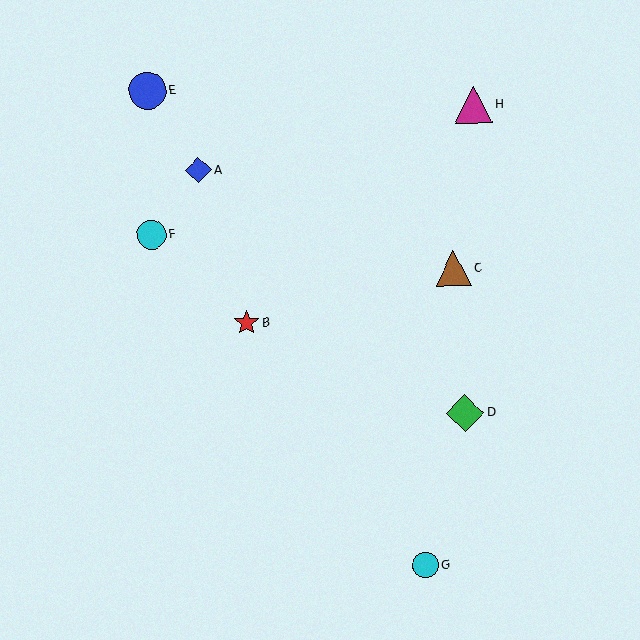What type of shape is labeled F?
Shape F is a cyan circle.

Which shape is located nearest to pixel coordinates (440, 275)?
The brown triangle (labeled C) at (454, 269) is nearest to that location.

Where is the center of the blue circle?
The center of the blue circle is at (147, 91).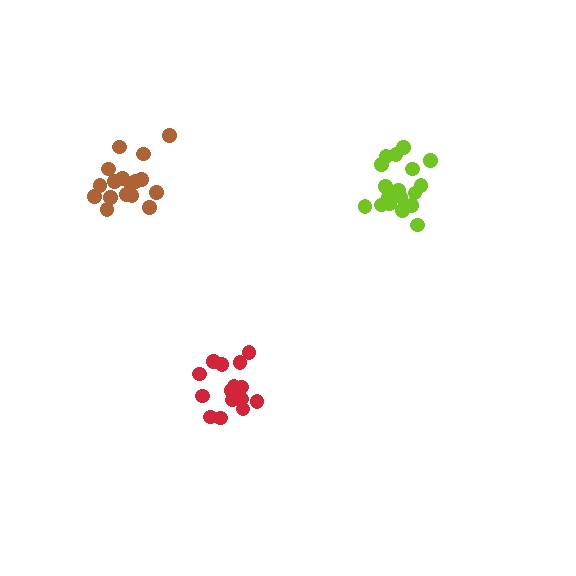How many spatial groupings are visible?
There are 3 spatial groupings.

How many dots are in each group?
Group 1: 17 dots, Group 2: 18 dots, Group 3: 16 dots (51 total).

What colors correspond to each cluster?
The clusters are colored: brown, lime, red.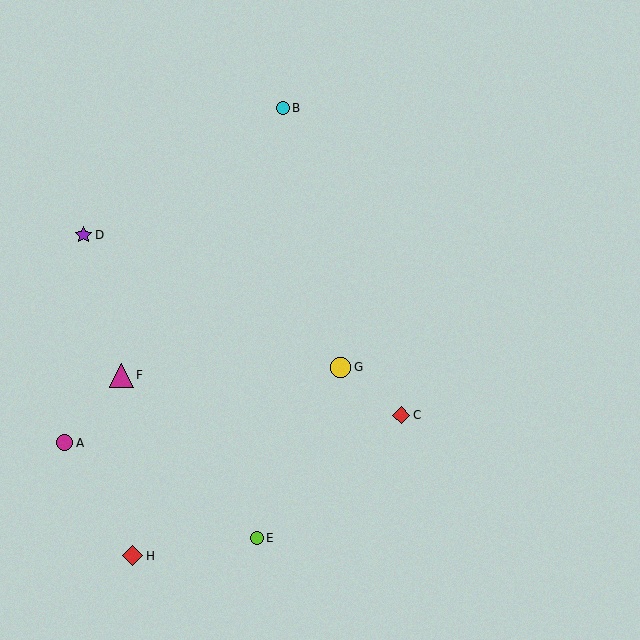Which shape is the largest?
The magenta triangle (labeled F) is the largest.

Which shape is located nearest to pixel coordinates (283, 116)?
The cyan circle (labeled B) at (283, 108) is nearest to that location.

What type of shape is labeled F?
Shape F is a magenta triangle.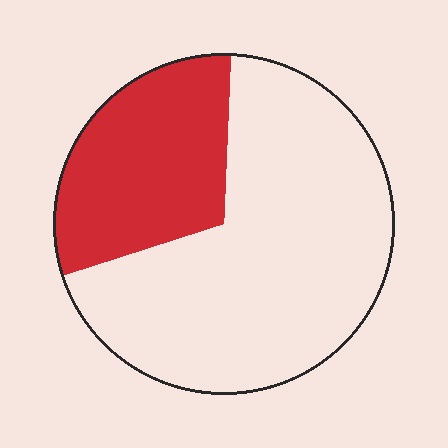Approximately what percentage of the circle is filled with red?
Approximately 30%.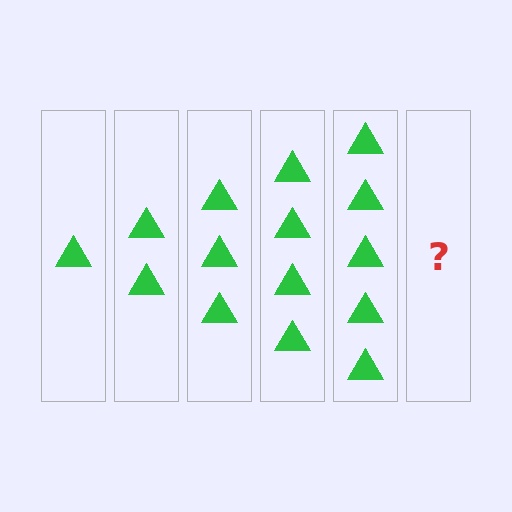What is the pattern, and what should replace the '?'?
The pattern is that each step adds one more triangle. The '?' should be 6 triangles.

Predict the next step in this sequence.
The next step is 6 triangles.